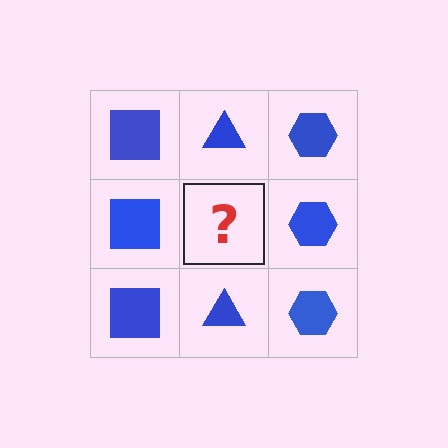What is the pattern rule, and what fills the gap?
The rule is that each column has a consistent shape. The gap should be filled with a blue triangle.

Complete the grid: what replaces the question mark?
The question mark should be replaced with a blue triangle.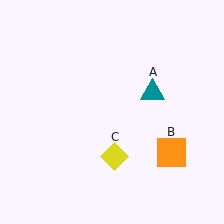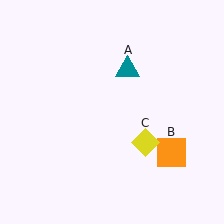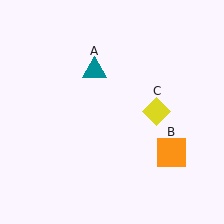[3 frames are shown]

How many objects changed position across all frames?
2 objects changed position: teal triangle (object A), yellow diamond (object C).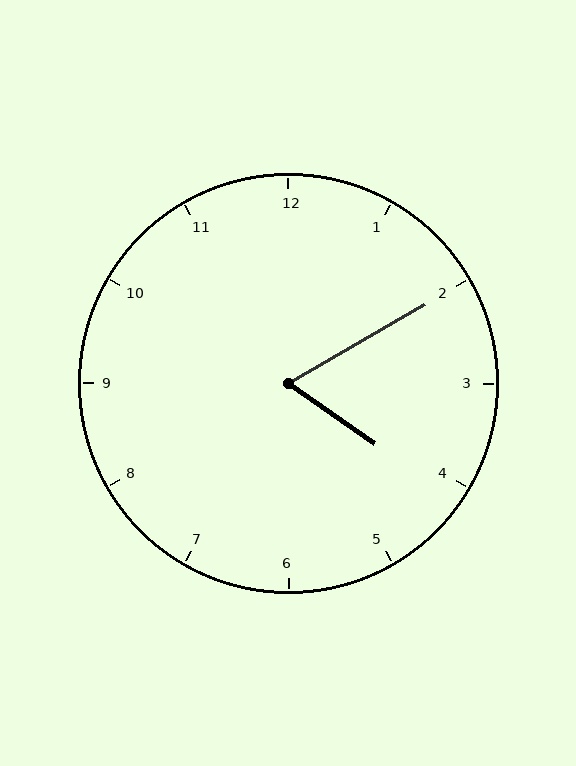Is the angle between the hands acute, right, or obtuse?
It is acute.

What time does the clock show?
4:10.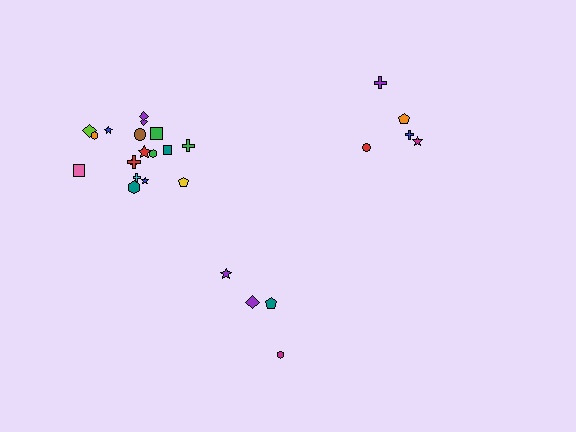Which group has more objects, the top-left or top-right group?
The top-left group.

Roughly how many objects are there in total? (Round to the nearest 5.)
Roughly 25 objects in total.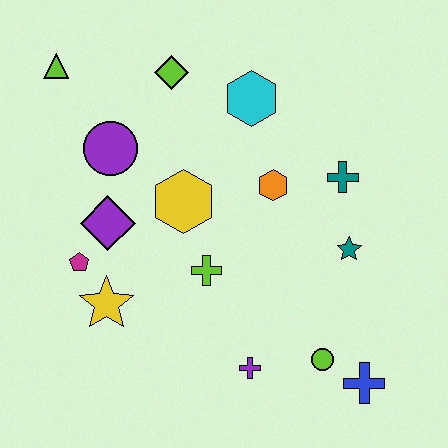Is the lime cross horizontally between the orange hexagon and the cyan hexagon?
No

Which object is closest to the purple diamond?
The magenta pentagon is closest to the purple diamond.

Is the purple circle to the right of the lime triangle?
Yes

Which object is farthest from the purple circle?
The blue cross is farthest from the purple circle.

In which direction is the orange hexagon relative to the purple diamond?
The orange hexagon is to the right of the purple diamond.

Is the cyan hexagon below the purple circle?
No